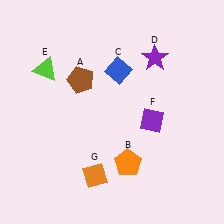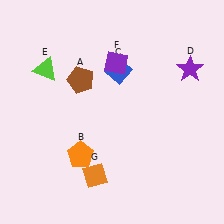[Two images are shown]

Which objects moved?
The objects that moved are: the orange pentagon (B), the purple star (D), the purple diamond (F).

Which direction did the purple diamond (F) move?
The purple diamond (F) moved up.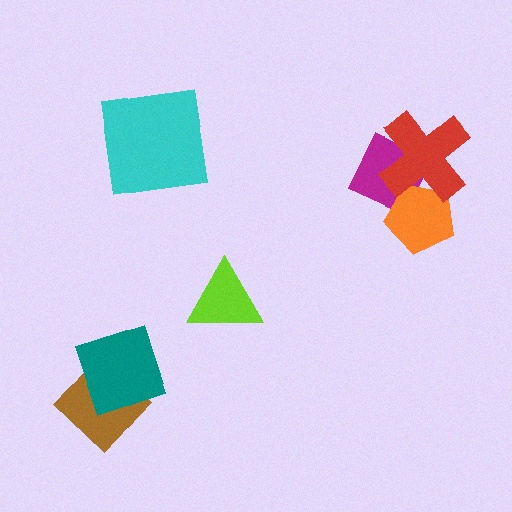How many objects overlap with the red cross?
2 objects overlap with the red cross.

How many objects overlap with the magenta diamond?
2 objects overlap with the magenta diamond.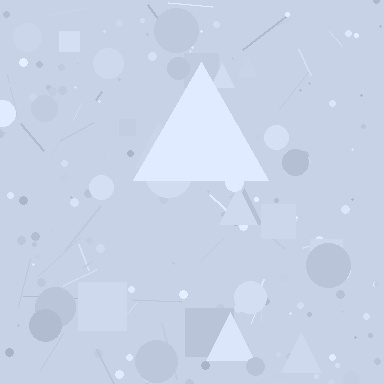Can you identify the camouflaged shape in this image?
The camouflaged shape is a triangle.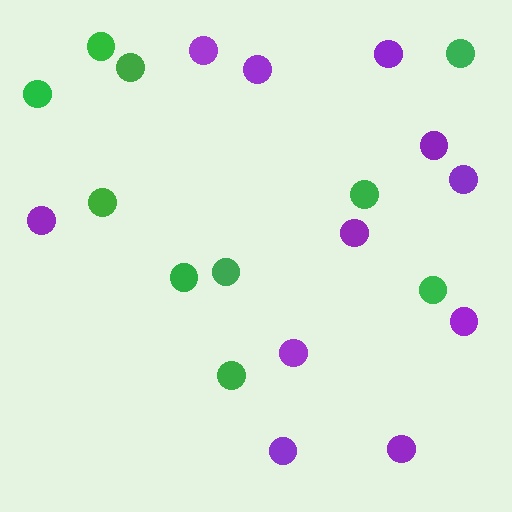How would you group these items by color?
There are 2 groups: one group of green circles (10) and one group of purple circles (11).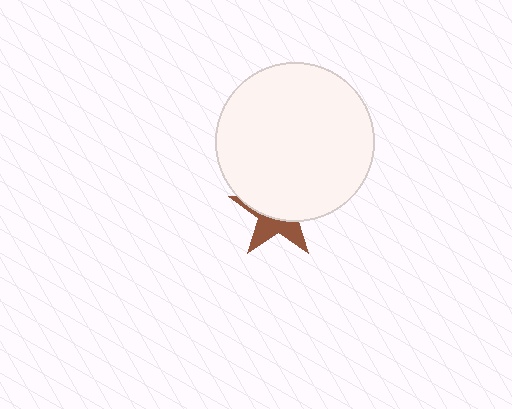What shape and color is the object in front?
The object in front is a white circle.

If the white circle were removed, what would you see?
You would see the complete brown star.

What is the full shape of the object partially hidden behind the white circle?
The partially hidden object is a brown star.